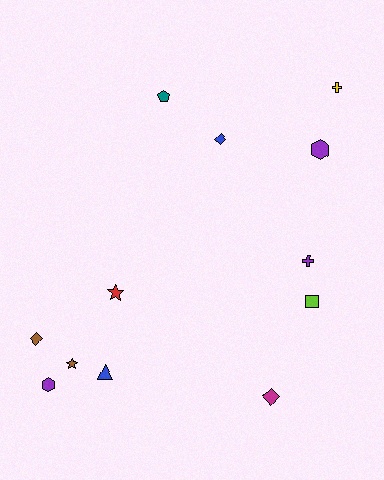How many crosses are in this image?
There are 2 crosses.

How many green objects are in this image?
There are no green objects.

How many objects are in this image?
There are 12 objects.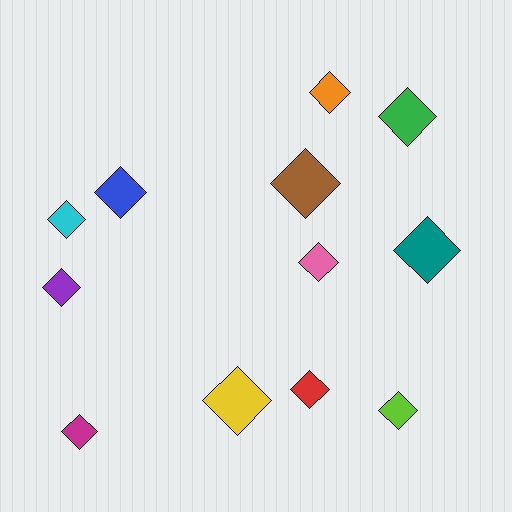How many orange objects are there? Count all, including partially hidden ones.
There is 1 orange object.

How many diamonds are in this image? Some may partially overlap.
There are 12 diamonds.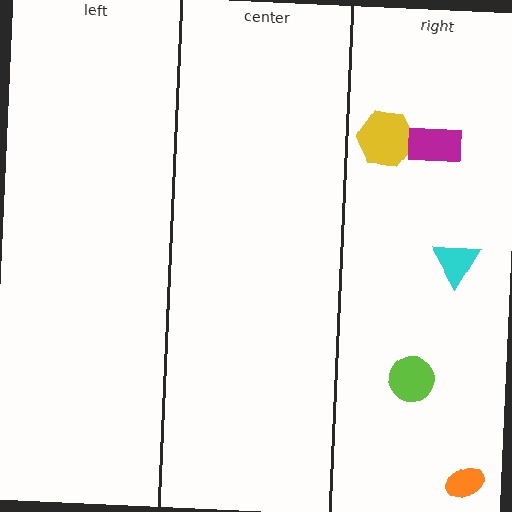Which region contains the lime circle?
The right region.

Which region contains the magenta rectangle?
The right region.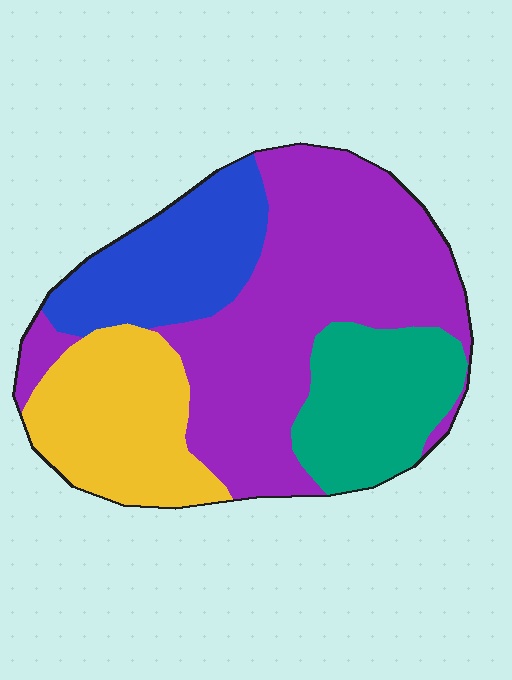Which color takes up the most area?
Purple, at roughly 45%.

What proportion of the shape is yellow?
Yellow covers roughly 20% of the shape.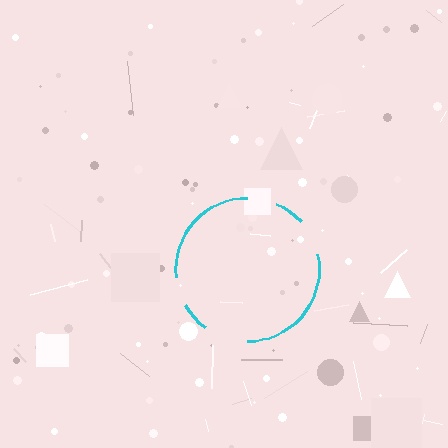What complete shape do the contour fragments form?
The contour fragments form a circle.